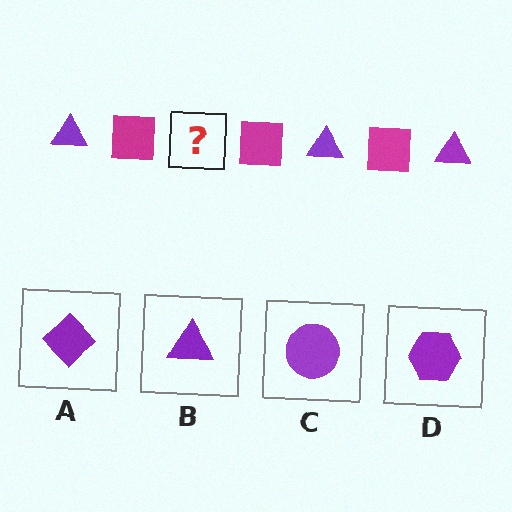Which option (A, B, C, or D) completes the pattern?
B.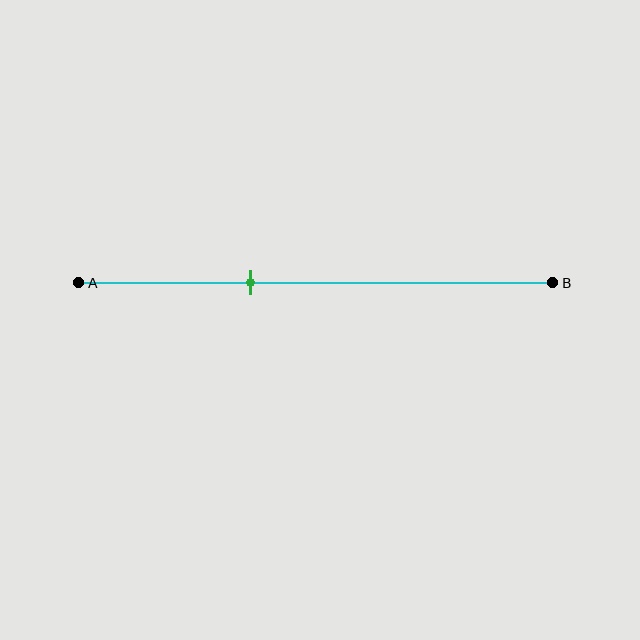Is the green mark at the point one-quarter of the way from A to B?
No, the mark is at about 35% from A, not at the 25% one-quarter point.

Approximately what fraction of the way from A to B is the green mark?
The green mark is approximately 35% of the way from A to B.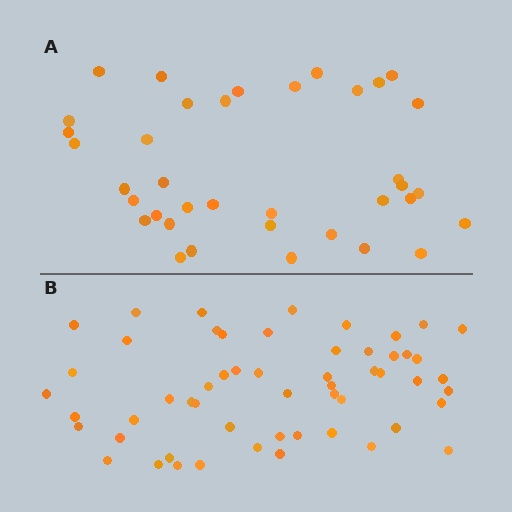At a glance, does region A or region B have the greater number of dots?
Region B (the bottom region) has more dots.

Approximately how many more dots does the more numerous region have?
Region B has approximately 20 more dots than region A.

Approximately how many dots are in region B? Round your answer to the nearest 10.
About 60 dots. (The exact count is 55, which rounds to 60.)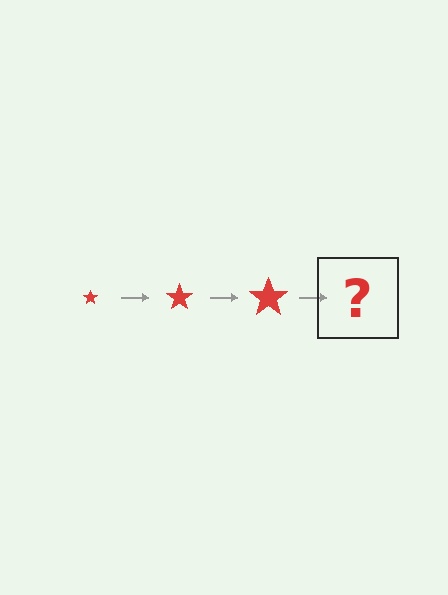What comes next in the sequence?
The next element should be a red star, larger than the previous one.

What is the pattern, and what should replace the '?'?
The pattern is that the star gets progressively larger each step. The '?' should be a red star, larger than the previous one.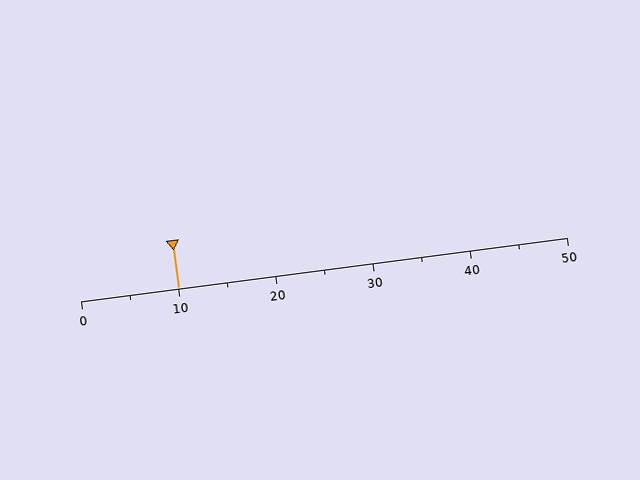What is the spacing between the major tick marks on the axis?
The major ticks are spaced 10 apart.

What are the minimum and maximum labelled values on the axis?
The axis runs from 0 to 50.